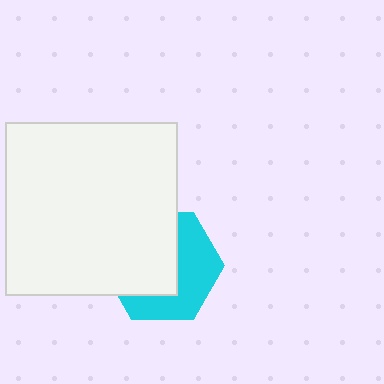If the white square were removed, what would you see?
You would see the complete cyan hexagon.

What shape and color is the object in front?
The object in front is a white square.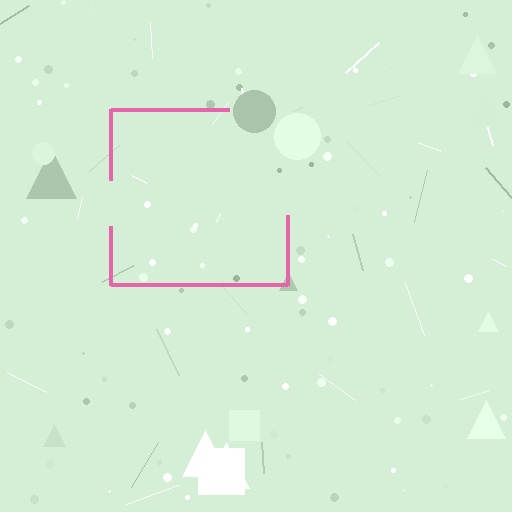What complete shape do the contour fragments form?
The contour fragments form a square.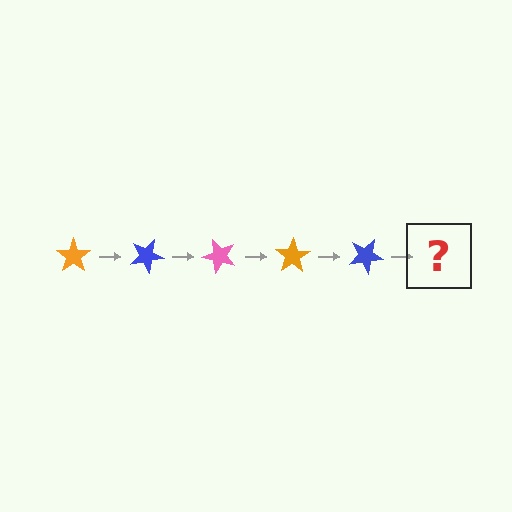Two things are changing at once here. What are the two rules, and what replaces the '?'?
The two rules are that it rotates 25 degrees each step and the color cycles through orange, blue, and pink. The '?' should be a pink star, rotated 125 degrees from the start.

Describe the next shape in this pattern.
It should be a pink star, rotated 125 degrees from the start.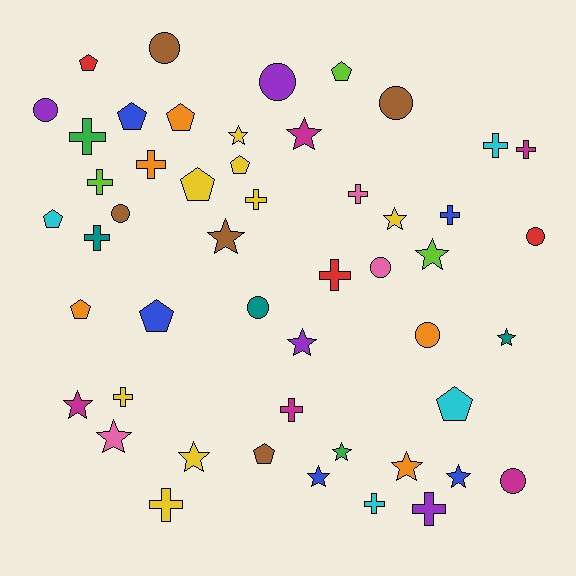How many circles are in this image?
There are 10 circles.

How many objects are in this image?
There are 50 objects.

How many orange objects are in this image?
There are 5 orange objects.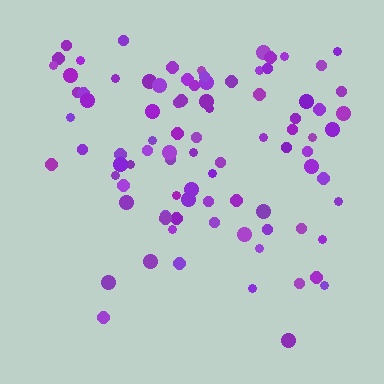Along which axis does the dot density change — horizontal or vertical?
Vertical.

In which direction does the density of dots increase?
From bottom to top, with the top side densest.